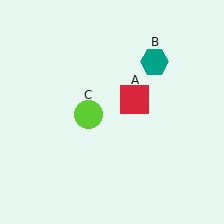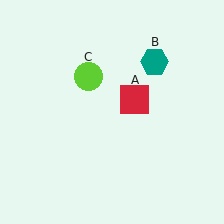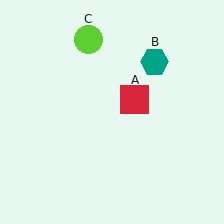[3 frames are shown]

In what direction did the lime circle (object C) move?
The lime circle (object C) moved up.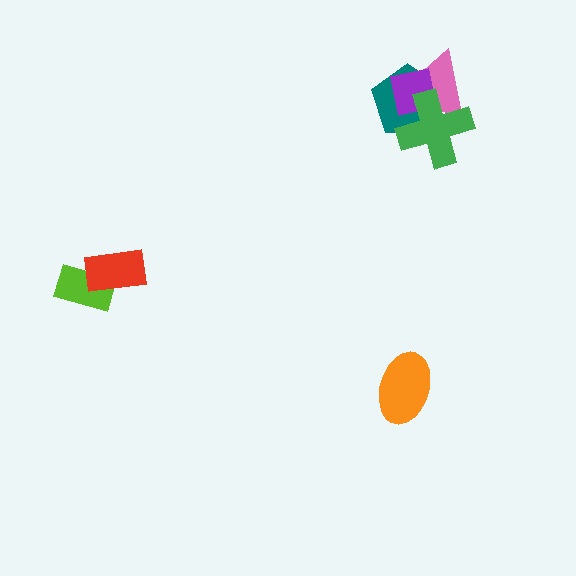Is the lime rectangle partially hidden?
Yes, it is partially covered by another shape.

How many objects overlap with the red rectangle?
1 object overlaps with the red rectangle.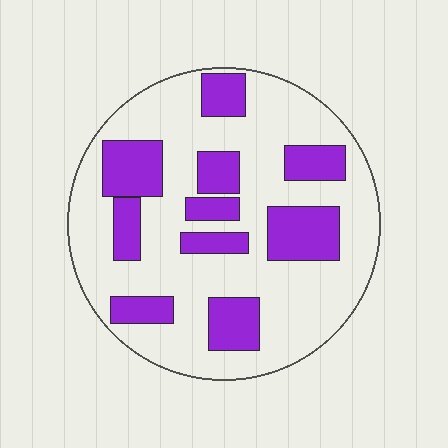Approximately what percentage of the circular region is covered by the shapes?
Approximately 30%.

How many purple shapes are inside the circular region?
10.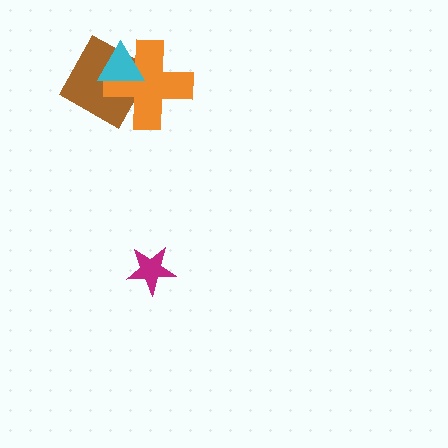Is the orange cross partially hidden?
Yes, it is partially covered by another shape.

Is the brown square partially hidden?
Yes, it is partially covered by another shape.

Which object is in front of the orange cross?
The cyan triangle is in front of the orange cross.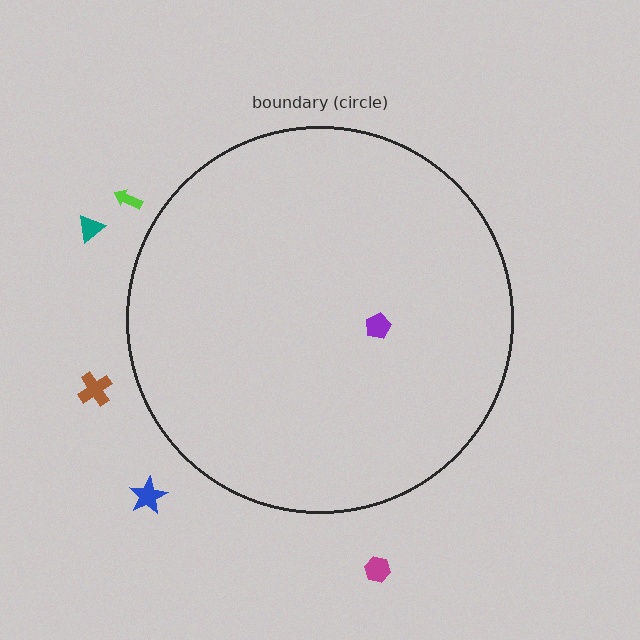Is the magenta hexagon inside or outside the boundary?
Outside.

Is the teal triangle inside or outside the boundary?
Outside.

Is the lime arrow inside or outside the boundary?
Outside.